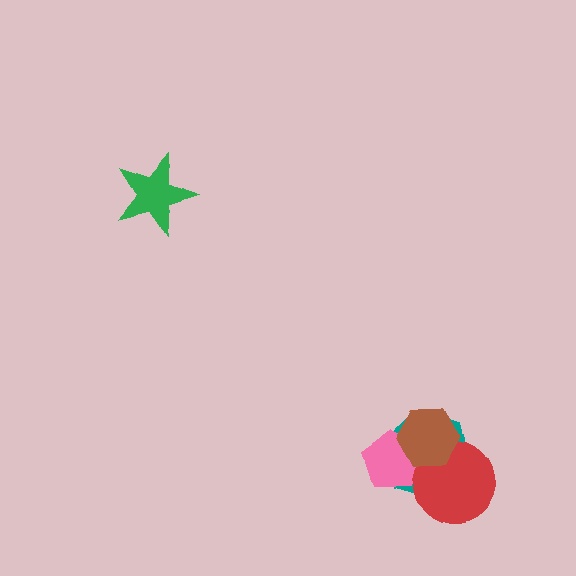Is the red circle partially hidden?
Yes, it is partially covered by another shape.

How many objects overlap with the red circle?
2 objects overlap with the red circle.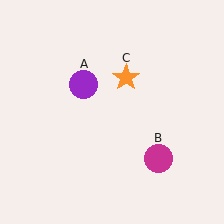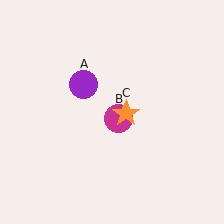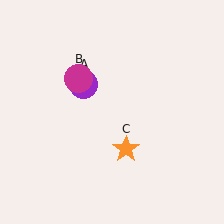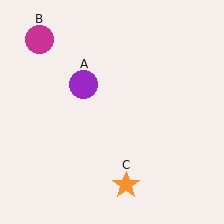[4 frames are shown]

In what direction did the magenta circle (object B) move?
The magenta circle (object B) moved up and to the left.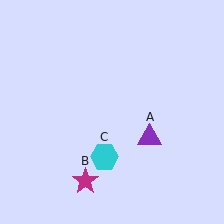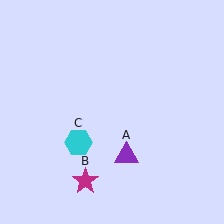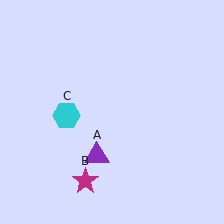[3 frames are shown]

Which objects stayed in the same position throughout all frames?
Magenta star (object B) remained stationary.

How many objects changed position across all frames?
2 objects changed position: purple triangle (object A), cyan hexagon (object C).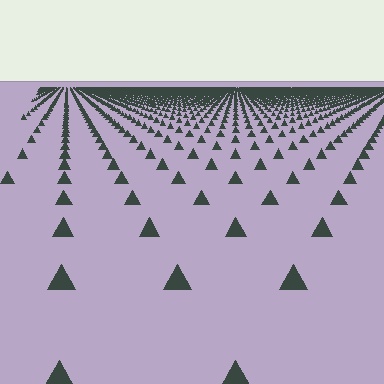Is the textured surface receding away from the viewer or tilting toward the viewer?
The surface is receding away from the viewer. Texture elements get smaller and denser toward the top.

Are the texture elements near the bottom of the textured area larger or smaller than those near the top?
Larger. Near the bottom, elements are closer to the viewer and appear at a bigger on-screen size.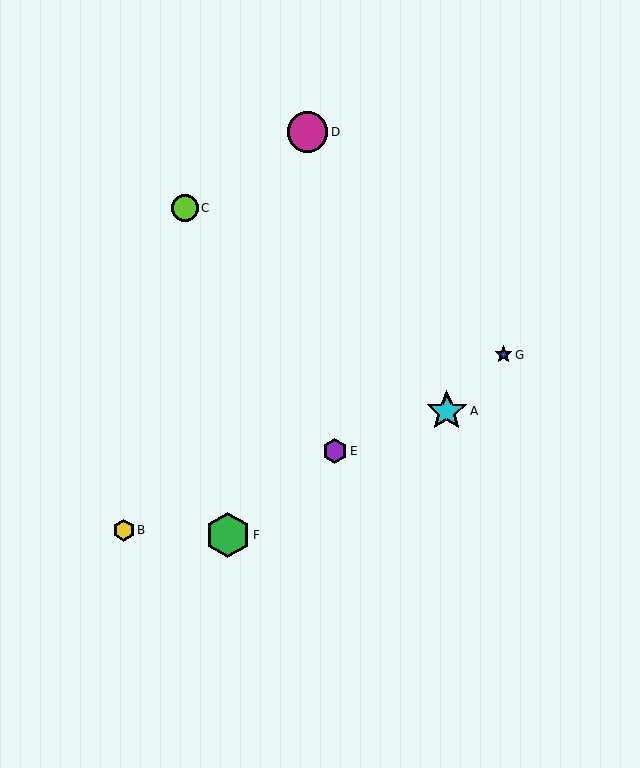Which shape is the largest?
The green hexagon (labeled F) is the largest.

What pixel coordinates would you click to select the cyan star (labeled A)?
Click at (447, 411) to select the cyan star A.